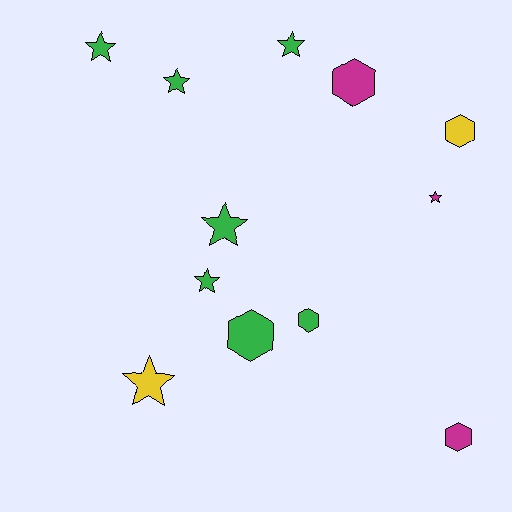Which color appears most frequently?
Green, with 7 objects.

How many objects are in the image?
There are 12 objects.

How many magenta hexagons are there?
There are 2 magenta hexagons.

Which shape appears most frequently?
Star, with 7 objects.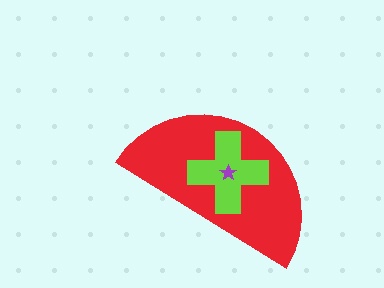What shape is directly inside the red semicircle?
The lime cross.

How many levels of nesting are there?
3.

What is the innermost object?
The purple star.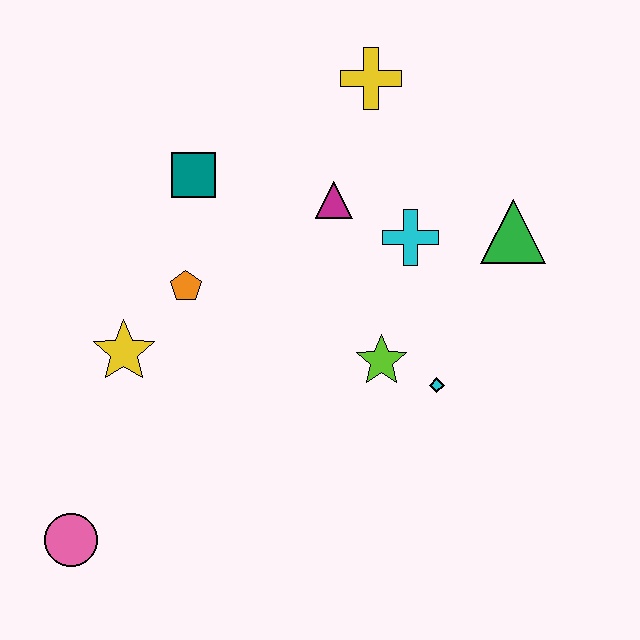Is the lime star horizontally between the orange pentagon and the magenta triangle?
No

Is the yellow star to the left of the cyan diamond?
Yes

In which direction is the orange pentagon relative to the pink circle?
The orange pentagon is above the pink circle.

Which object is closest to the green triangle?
The cyan cross is closest to the green triangle.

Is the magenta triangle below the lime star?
No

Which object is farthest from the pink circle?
The yellow cross is farthest from the pink circle.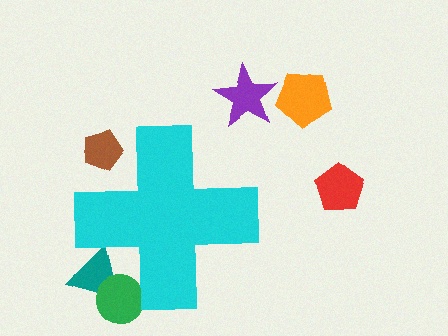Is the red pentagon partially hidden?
No, the red pentagon is fully visible.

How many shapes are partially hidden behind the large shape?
3 shapes are partially hidden.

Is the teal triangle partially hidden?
Yes, the teal triangle is partially hidden behind the cyan cross.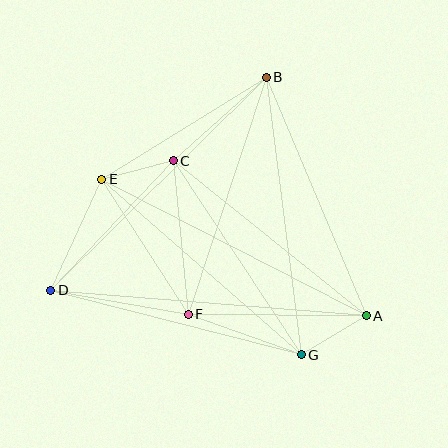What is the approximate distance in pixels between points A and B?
The distance between A and B is approximately 259 pixels.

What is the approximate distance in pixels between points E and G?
The distance between E and G is approximately 266 pixels.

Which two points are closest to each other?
Points C and E are closest to each other.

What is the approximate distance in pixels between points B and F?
The distance between B and F is approximately 249 pixels.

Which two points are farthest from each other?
Points A and D are farthest from each other.